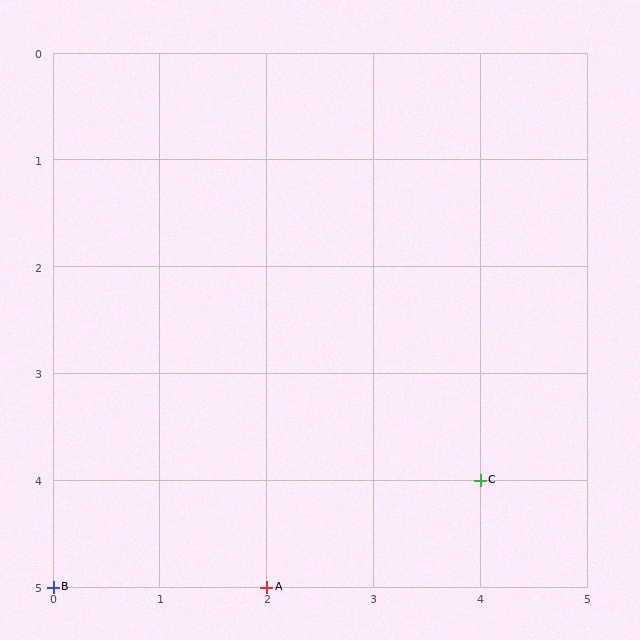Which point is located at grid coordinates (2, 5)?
Point A is at (2, 5).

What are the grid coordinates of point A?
Point A is at grid coordinates (2, 5).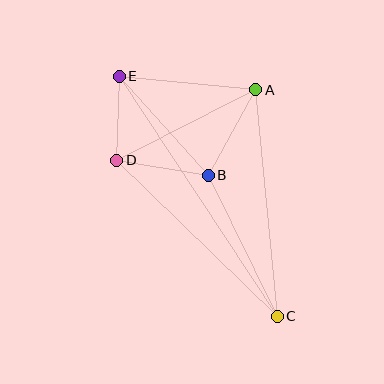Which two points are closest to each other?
Points D and E are closest to each other.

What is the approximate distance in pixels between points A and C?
The distance between A and C is approximately 228 pixels.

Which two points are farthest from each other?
Points C and E are farthest from each other.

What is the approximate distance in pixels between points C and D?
The distance between C and D is approximately 224 pixels.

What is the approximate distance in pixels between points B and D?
The distance between B and D is approximately 92 pixels.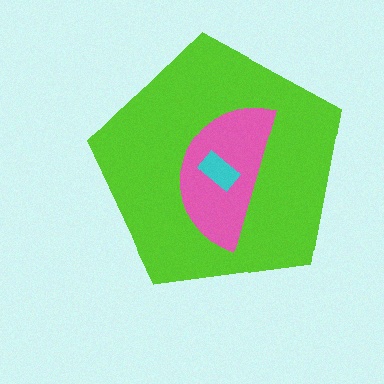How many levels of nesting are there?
3.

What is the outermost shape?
The lime pentagon.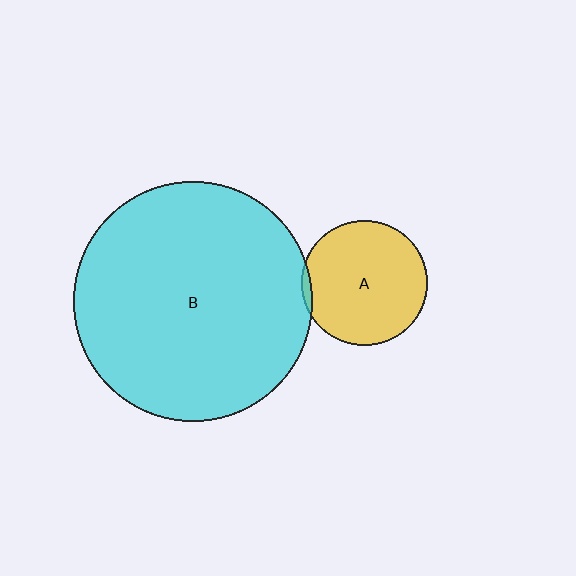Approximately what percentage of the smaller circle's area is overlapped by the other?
Approximately 5%.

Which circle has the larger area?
Circle B (cyan).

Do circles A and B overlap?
Yes.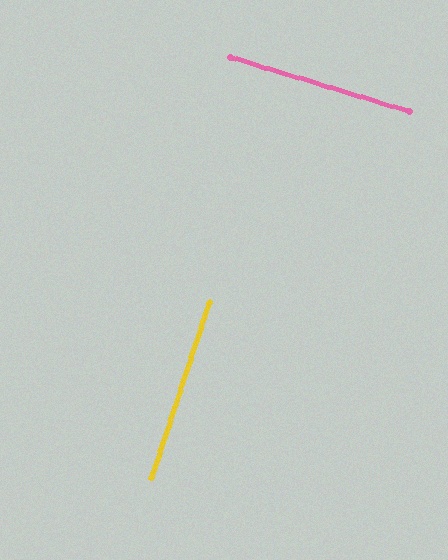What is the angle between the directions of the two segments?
Approximately 89 degrees.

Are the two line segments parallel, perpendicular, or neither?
Perpendicular — they meet at approximately 89°.